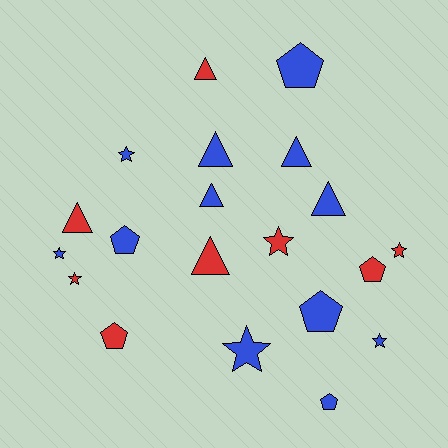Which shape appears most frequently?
Triangle, with 7 objects.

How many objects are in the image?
There are 20 objects.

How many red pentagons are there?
There are 2 red pentagons.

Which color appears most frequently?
Blue, with 12 objects.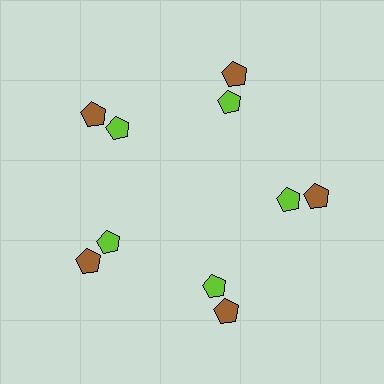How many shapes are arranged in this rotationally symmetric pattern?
There are 10 shapes, arranged in 5 groups of 2.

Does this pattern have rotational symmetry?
Yes, this pattern has 5-fold rotational symmetry. It looks the same after rotating 72 degrees around the center.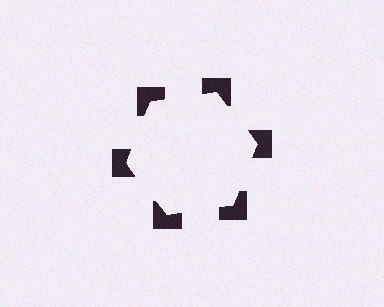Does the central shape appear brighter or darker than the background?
It typically appears slightly brighter than the background, even though no actual brightness change is drawn.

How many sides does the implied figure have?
6 sides.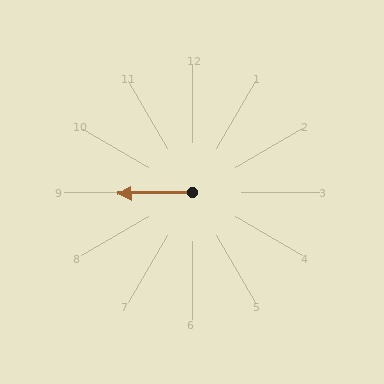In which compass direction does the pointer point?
West.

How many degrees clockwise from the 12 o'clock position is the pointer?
Approximately 269 degrees.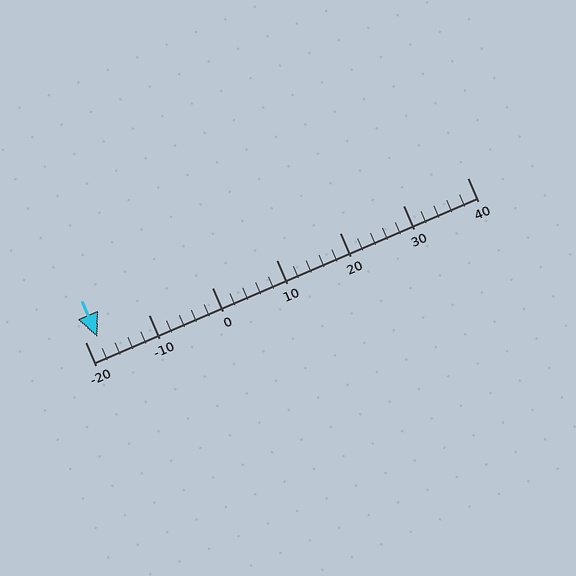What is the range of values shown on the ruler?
The ruler shows values from -20 to 40.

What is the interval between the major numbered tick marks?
The major tick marks are spaced 10 units apart.